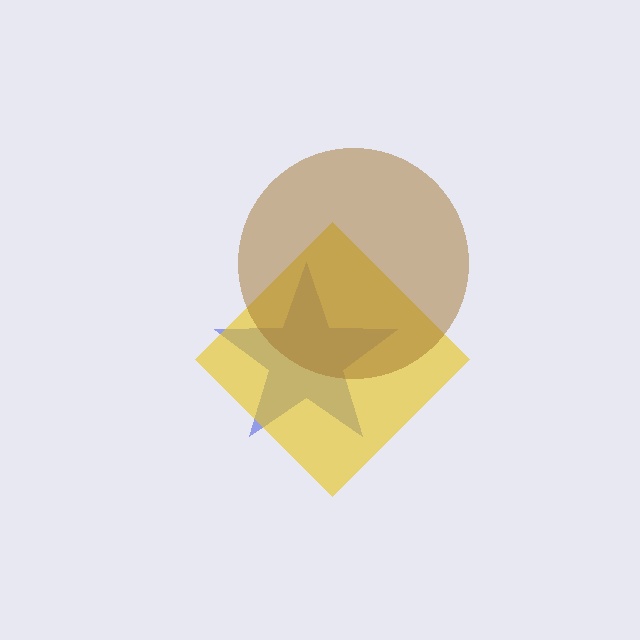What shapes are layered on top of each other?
The layered shapes are: a blue star, a yellow diamond, a brown circle.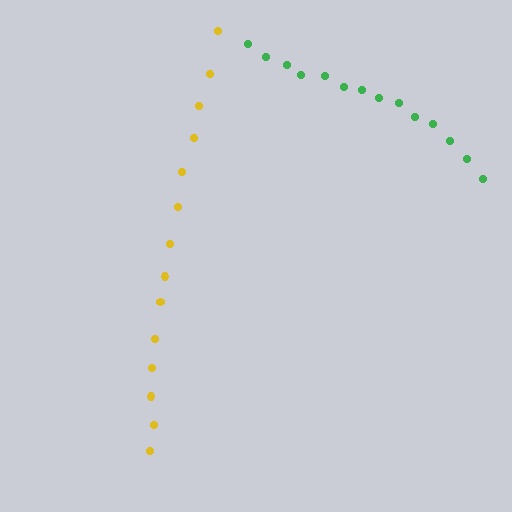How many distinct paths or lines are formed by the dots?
There are 2 distinct paths.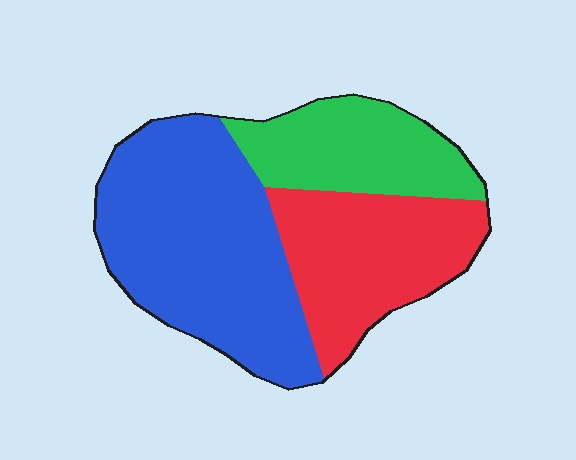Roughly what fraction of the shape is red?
Red takes up about one third (1/3) of the shape.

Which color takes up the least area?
Green, at roughly 25%.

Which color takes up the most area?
Blue, at roughly 45%.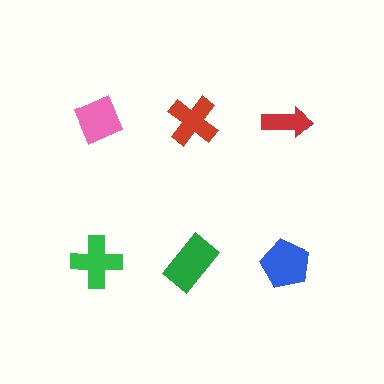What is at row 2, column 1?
A green cross.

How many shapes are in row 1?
3 shapes.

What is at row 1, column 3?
A red arrow.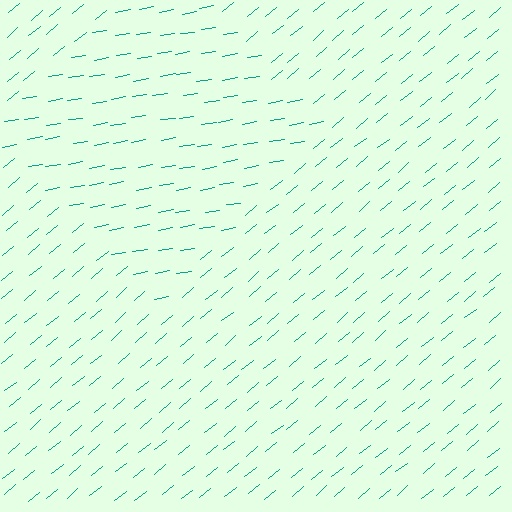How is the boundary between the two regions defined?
The boundary is defined purely by a change in line orientation (approximately 30 degrees difference). All lines are the same color and thickness.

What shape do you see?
I see a diamond.